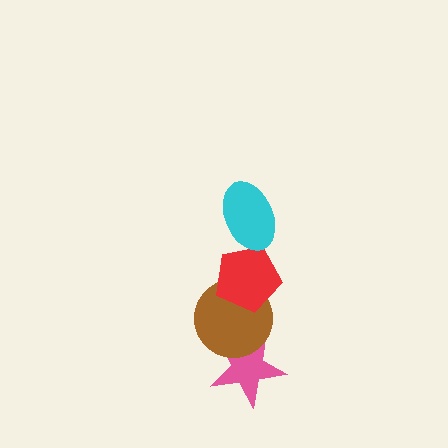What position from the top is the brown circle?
The brown circle is 3rd from the top.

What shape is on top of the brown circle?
The red pentagon is on top of the brown circle.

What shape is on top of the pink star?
The brown circle is on top of the pink star.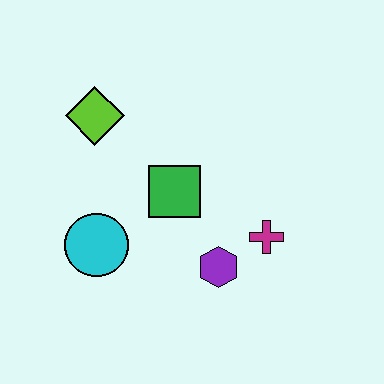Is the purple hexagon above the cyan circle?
No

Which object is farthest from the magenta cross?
The lime diamond is farthest from the magenta cross.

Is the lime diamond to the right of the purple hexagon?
No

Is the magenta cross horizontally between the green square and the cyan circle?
No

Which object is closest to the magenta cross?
The purple hexagon is closest to the magenta cross.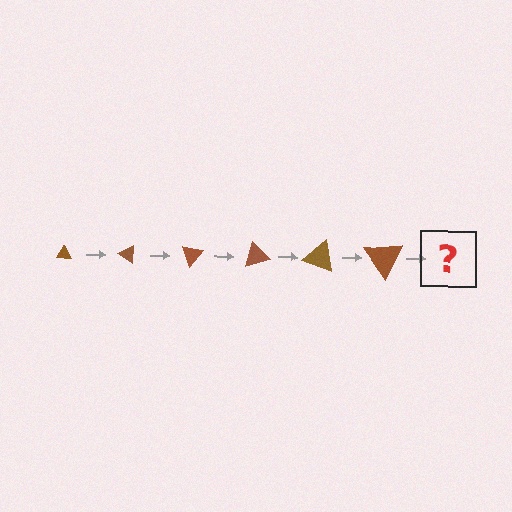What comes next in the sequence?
The next element should be a triangle, larger than the previous one and rotated 210 degrees from the start.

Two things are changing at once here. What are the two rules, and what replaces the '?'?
The two rules are that the triangle grows larger each step and it rotates 35 degrees each step. The '?' should be a triangle, larger than the previous one and rotated 210 degrees from the start.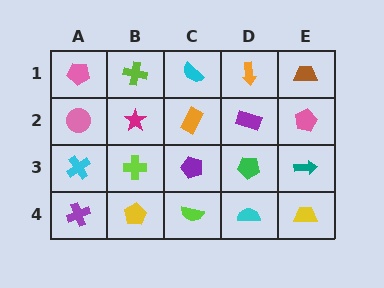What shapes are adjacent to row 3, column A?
A pink circle (row 2, column A), a purple cross (row 4, column A), a lime cross (row 3, column B).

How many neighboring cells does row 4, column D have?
3.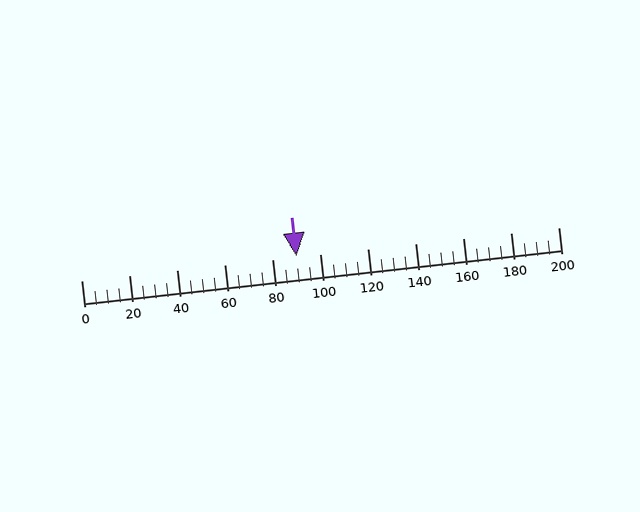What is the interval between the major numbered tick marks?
The major tick marks are spaced 20 units apart.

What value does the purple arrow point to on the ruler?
The purple arrow points to approximately 90.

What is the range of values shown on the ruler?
The ruler shows values from 0 to 200.